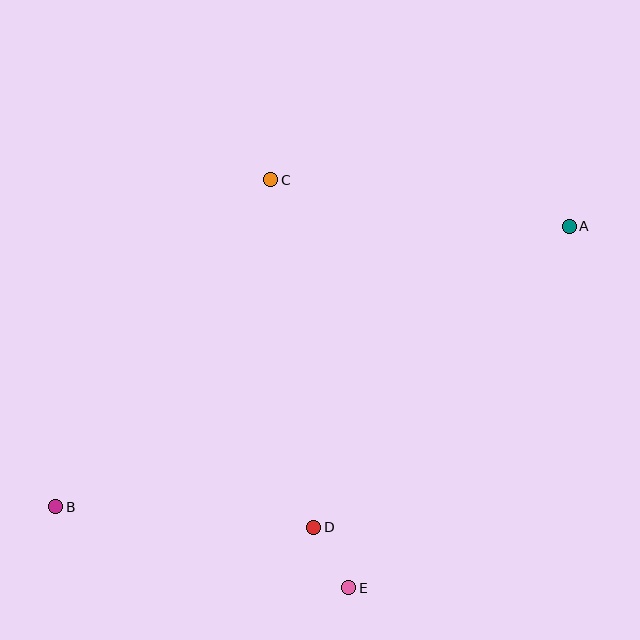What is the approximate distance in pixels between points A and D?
The distance between A and D is approximately 395 pixels.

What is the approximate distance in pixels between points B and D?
The distance between B and D is approximately 259 pixels.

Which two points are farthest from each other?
Points A and B are farthest from each other.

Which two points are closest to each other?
Points D and E are closest to each other.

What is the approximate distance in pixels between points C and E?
The distance between C and E is approximately 416 pixels.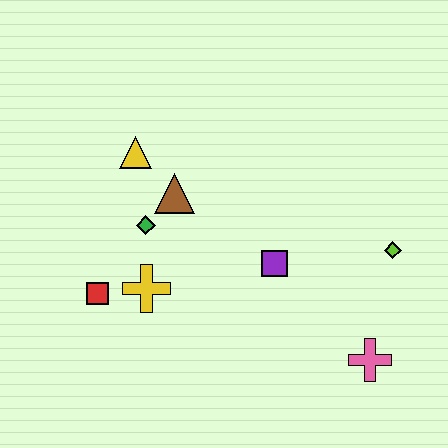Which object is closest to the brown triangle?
The green diamond is closest to the brown triangle.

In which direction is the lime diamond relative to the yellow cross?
The lime diamond is to the right of the yellow cross.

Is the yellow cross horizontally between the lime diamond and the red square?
Yes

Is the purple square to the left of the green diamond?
No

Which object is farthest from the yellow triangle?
The pink cross is farthest from the yellow triangle.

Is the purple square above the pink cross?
Yes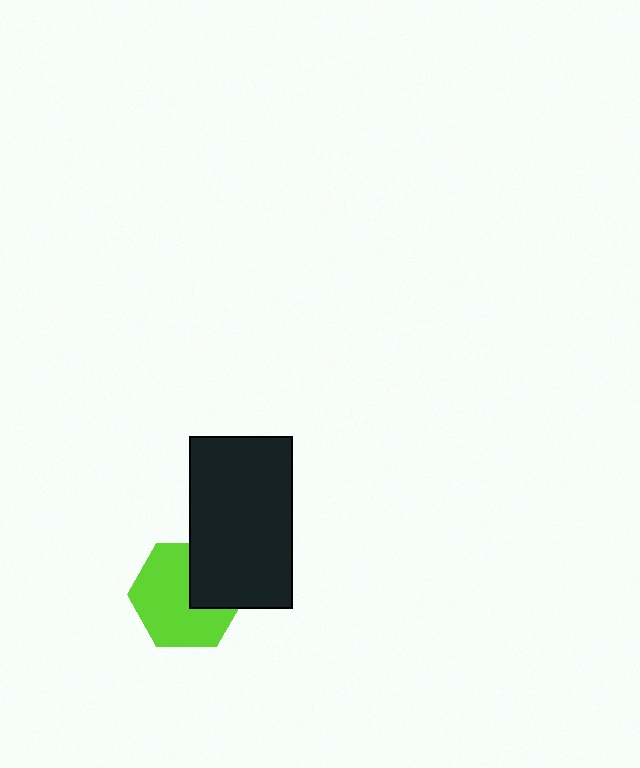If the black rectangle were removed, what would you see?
You would see the complete lime hexagon.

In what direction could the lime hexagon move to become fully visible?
The lime hexagon could move toward the lower-left. That would shift it out from behind the black rectangle entirely.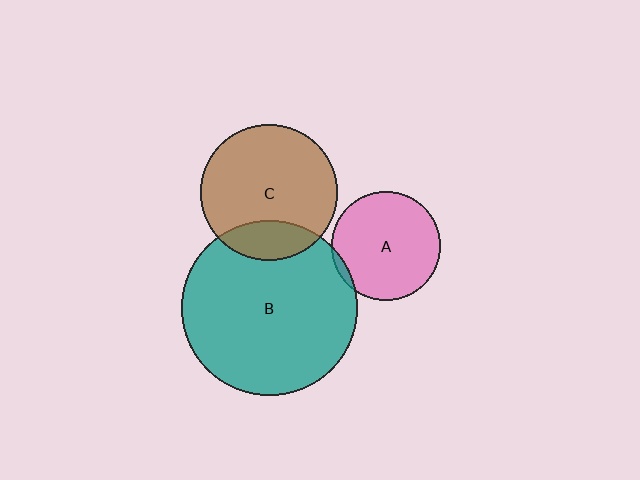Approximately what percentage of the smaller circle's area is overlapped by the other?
Approximately 20%.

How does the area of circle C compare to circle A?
Approximately 1.6 times.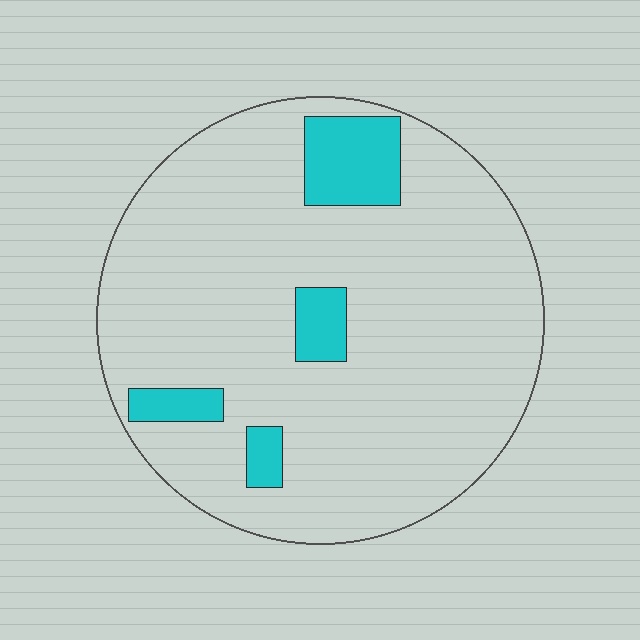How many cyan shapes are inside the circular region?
4.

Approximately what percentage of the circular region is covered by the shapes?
Approximately 10%.